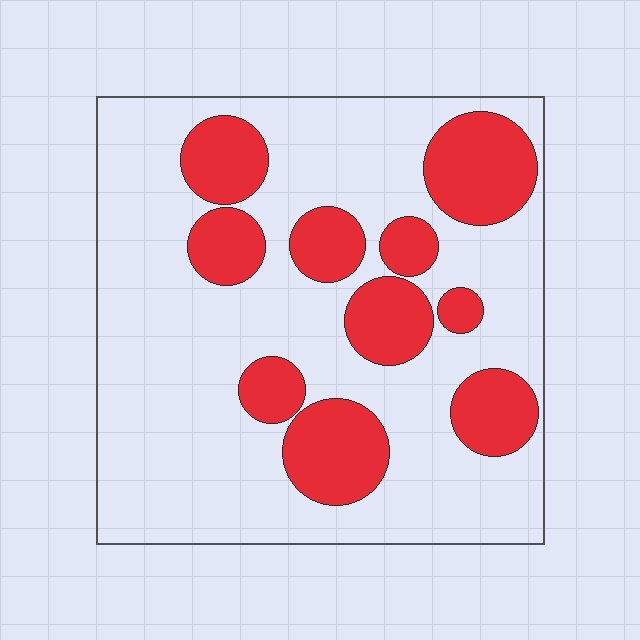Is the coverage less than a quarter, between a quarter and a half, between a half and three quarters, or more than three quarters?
Between a quarter and a half.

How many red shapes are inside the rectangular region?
10.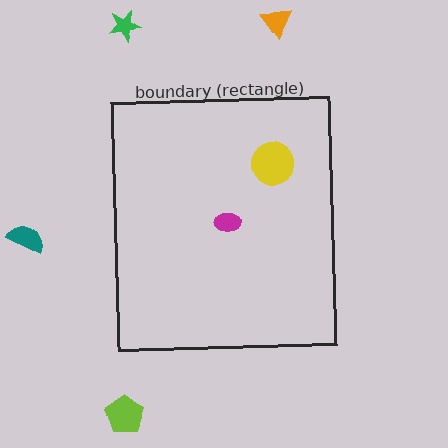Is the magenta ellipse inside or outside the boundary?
Inside.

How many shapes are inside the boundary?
2 inside, 4 outside.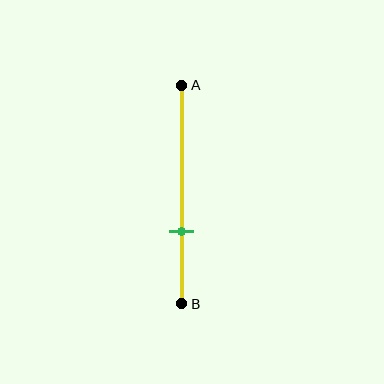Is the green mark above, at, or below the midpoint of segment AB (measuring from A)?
The green mark is below the midpoint of segment AB.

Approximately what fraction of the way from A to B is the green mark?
The green mark is approximately 65% of the way from A to B.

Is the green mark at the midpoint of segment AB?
No, the mark is at about 65% from A, not at the 50% midpoint.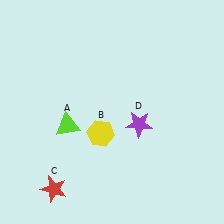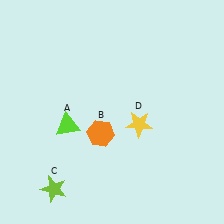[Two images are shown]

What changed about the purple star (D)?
In Image 1, D is purple. In Image 2, it changed to yellow.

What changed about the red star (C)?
In Image 1, C is red. In Image 2, it changed to lime.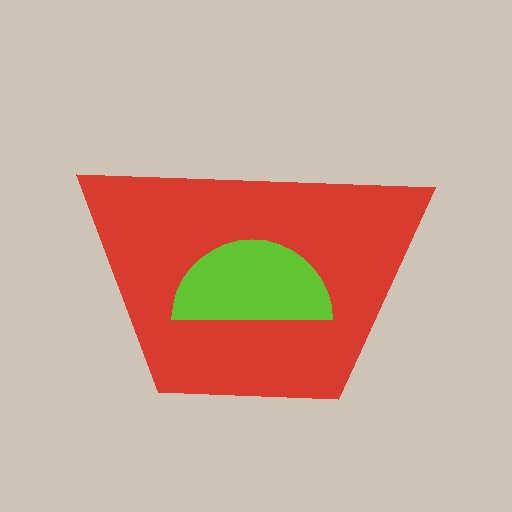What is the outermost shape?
The red trapezoid.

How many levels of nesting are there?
2.